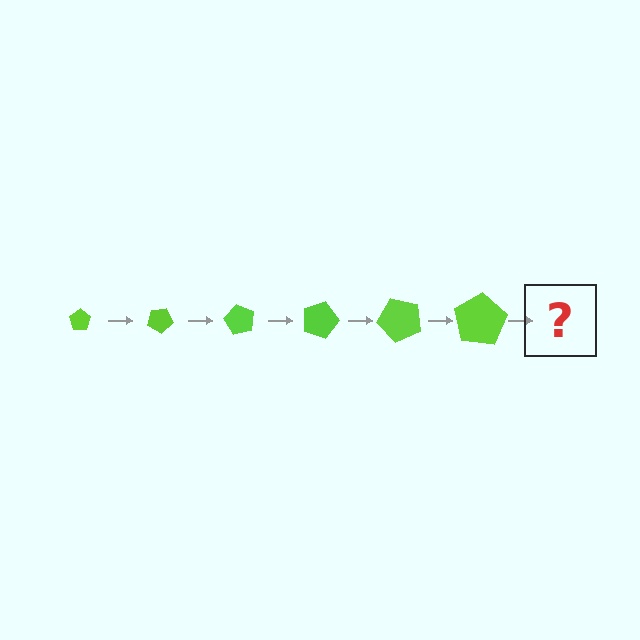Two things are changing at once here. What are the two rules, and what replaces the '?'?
The two rules are that the pentagon grows larger each step and it rotates 30 degrees each step. The '?' should be a pentagon, larger than the previous one and rotated 180 degrees from the start.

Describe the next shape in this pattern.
It should be a pentagon, larger than the previous one and rotated 180 degrees from the start.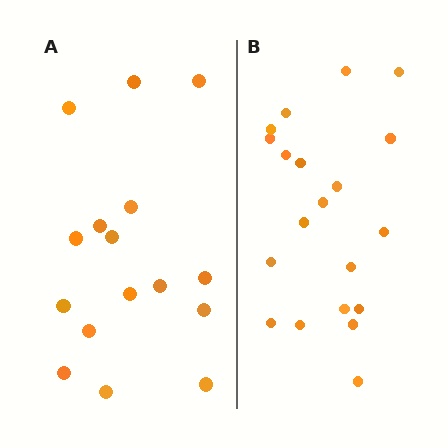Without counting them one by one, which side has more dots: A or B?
Region B (the right region) has more dots.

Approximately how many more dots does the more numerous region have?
Region B has about 4 more dots than region A.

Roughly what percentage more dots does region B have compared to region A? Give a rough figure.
About 25% more.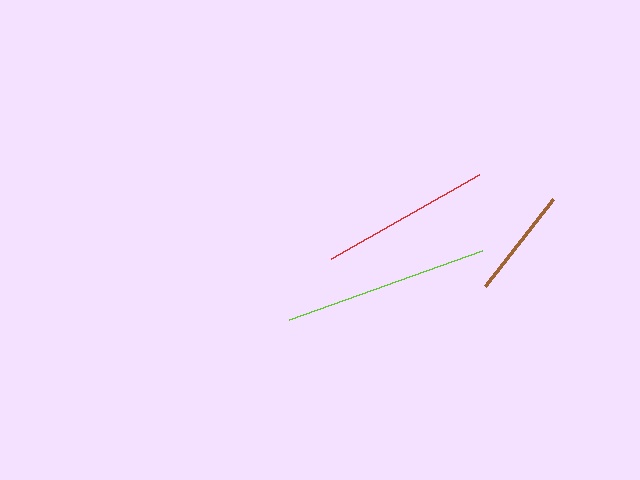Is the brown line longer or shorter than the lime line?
The lime line is longer than the brown line.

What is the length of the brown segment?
The brown segment is approximately 110 pixels long.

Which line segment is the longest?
The lime line is the longest at approximately 205 pixels.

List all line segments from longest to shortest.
From longest to shortest: lime, red, brown.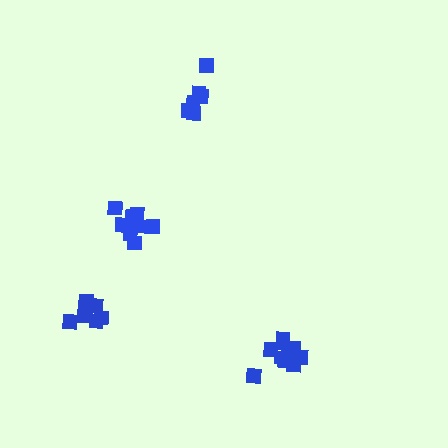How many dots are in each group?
Group 1: 6 dots, Group 2: 10 dots, Group 3: 10 dots, Group 4: 7 dots (33 total).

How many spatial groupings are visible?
There are 4 spatial groupings.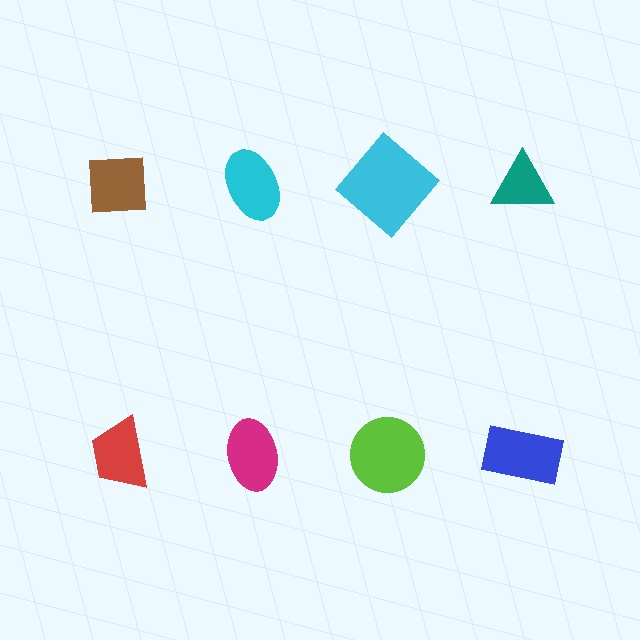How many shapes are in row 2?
4 shapes.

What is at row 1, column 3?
A cyan diamond.